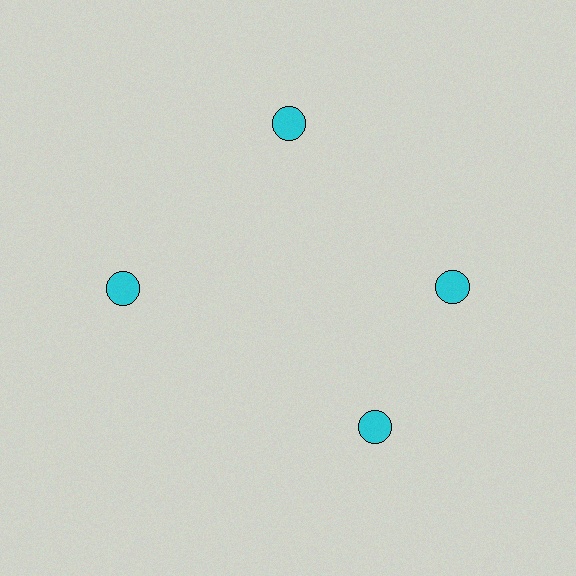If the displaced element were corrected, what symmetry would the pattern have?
It would have 4-fold rotational symmetry — the pattern would map onto itself every 90 degrees.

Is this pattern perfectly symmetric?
No. The 4 cyan circles are arranged in a ring, but one element near the 6 o'clock position is rotated out of alignment along the ring, breaking the 4-fold rotational symmetry.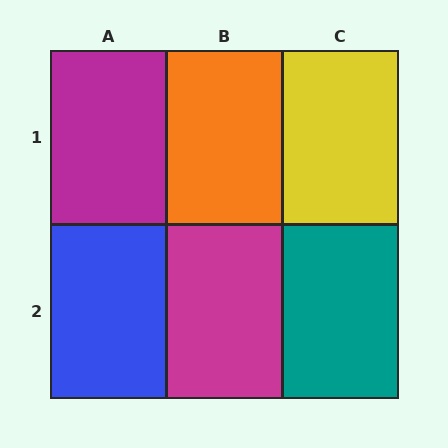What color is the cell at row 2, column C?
Teal.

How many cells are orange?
1 cell is orange.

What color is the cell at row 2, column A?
Blue.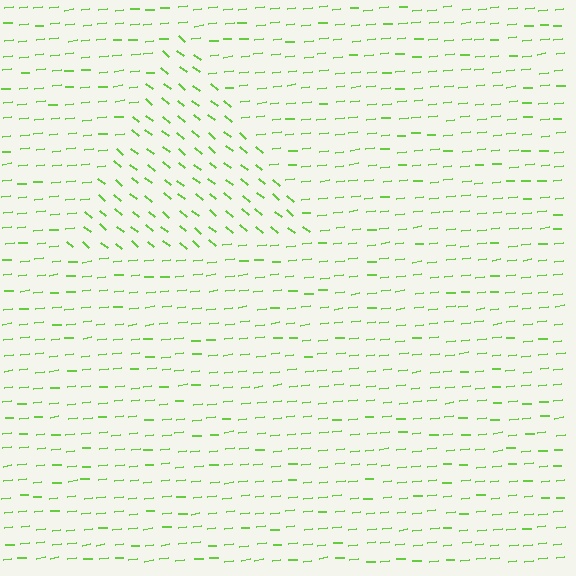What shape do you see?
I see a triangle.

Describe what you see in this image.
The image is filled with small lime line segments. A triangle region in the image has lines oriented differently from the surrounding lines, creating a visible texture boundary.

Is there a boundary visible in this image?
Yes, there is a texture boundary formed by a change in line orientation.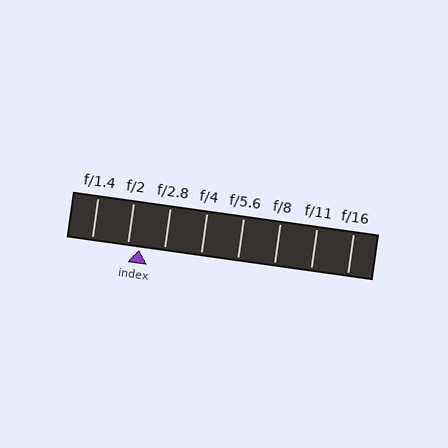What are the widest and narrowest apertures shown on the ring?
The widest aperture shown is f/1.4 and the narrowest is f/16.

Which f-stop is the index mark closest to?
The index mark is closest to f/2.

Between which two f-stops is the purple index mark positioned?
The index mark is between f/2 and f/2.8.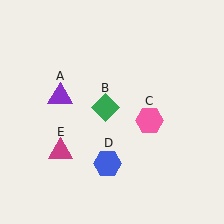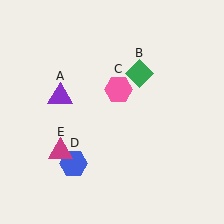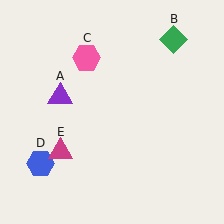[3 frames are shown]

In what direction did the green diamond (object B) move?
The green diamond (object B) moved up and to the right.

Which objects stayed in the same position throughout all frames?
Purple triangle (object A) and magenta triangle (object E) remained stationary.